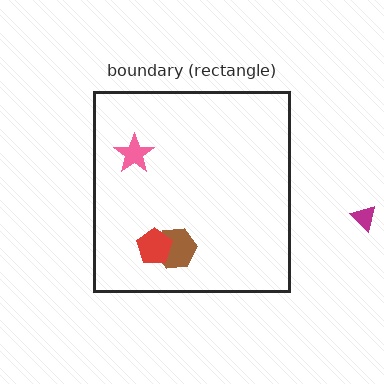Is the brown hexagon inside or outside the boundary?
Inside.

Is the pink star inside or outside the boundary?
Inside.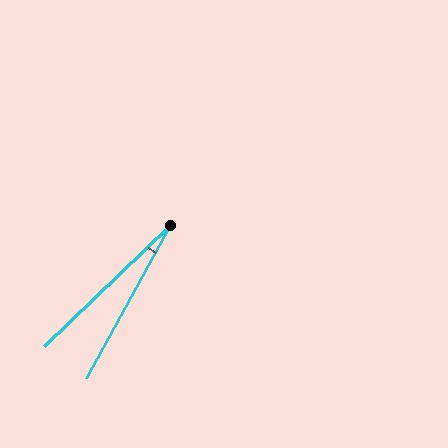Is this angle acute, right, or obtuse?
It is acute.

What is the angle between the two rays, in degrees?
Approximately 18 degrees.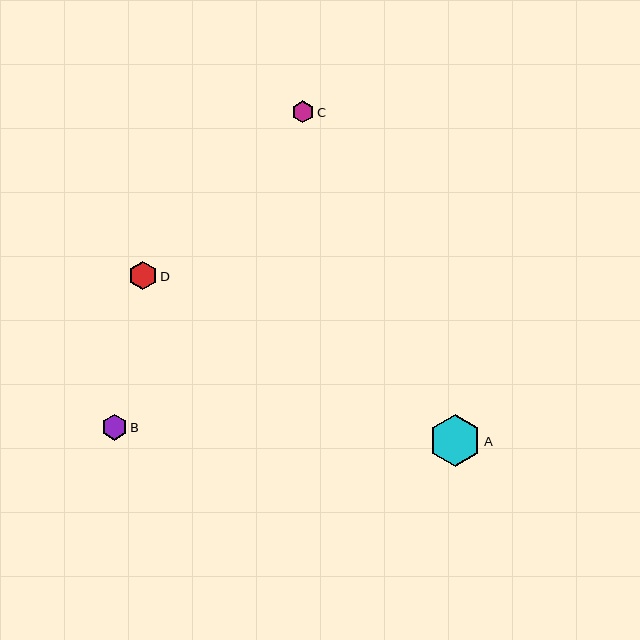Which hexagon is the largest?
Hexagon A is the largest with a size of approximately 52 pixels.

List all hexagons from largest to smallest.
From largest to smallest: A, D, B, C.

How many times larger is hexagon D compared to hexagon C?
Hexagon D is approximately 1.3 times the size of hexagon C.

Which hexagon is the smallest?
Hexagon C is the smallest with a size of approximately 22 pixels.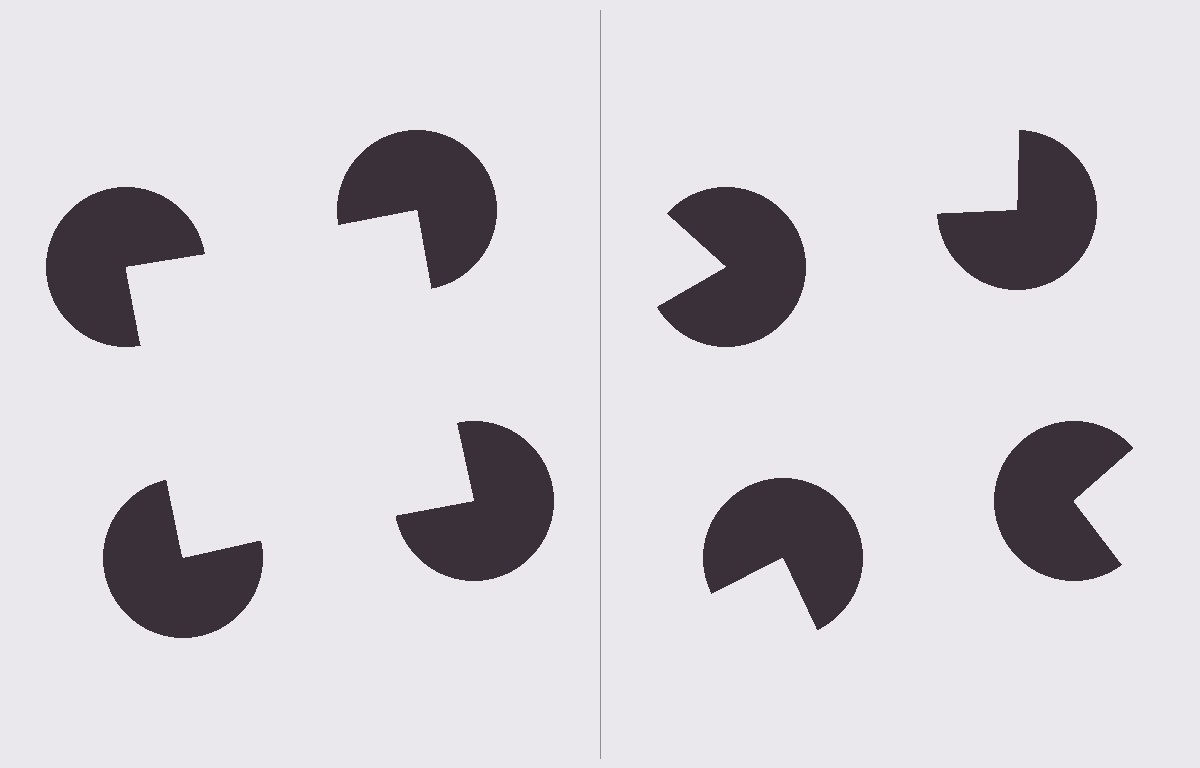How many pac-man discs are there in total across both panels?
8 — 4 on each side.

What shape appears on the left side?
An illusory square.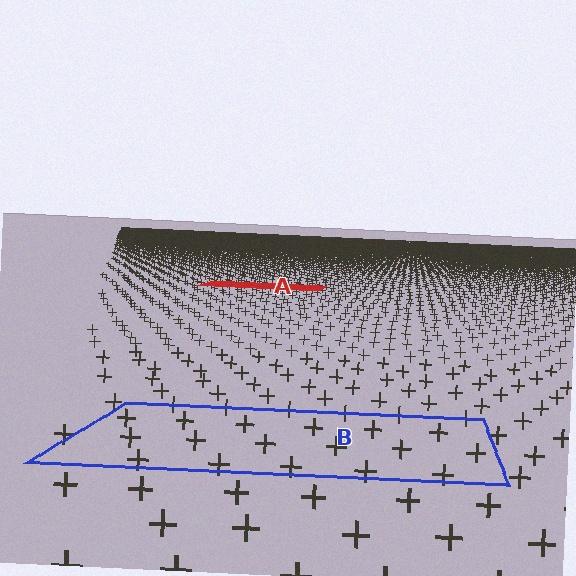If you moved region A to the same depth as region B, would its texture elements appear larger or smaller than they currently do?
They would appear larger. At a closer depth, the same texture elements are projected at a bigger on-screen size.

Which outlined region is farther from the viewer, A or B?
Region A is farther from the viewer — the texture elements inside it appear smaller and more densely packed.